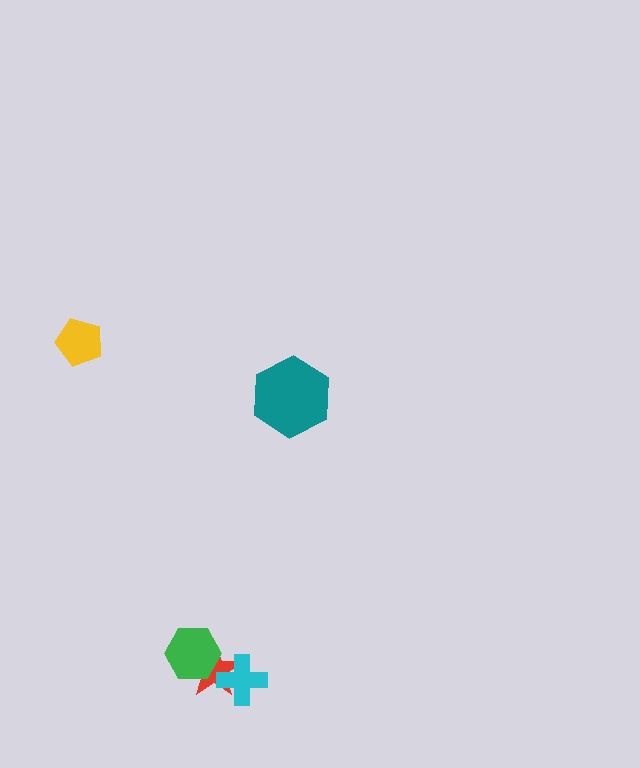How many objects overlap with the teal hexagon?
0 objects overlap with the teal hexagon.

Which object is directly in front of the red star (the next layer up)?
The green hexagon is directly in front of the red star.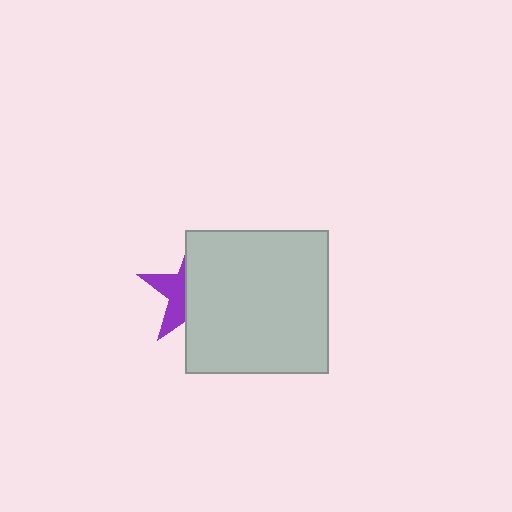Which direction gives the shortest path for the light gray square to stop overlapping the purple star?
Moving right gives the shortest separation.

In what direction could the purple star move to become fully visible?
The purple star could move left. That would shift it out from behind the light gray square entirely.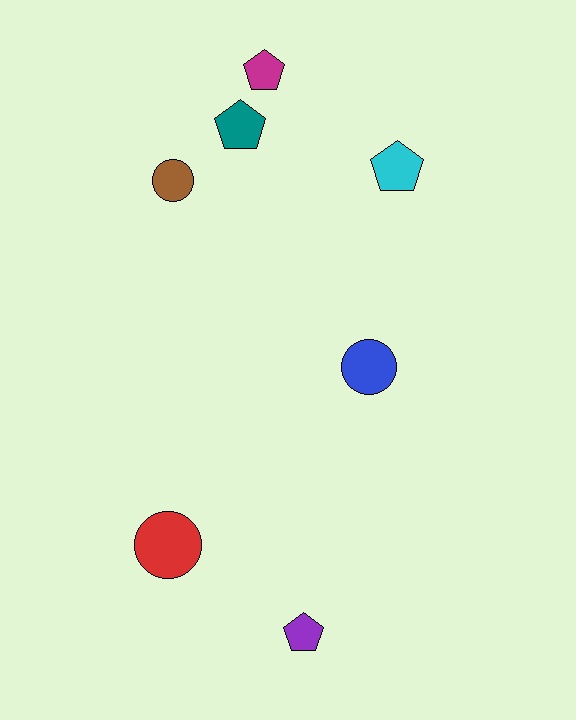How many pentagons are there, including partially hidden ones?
There are 4 pentagons.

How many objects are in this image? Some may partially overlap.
There are 7 objects.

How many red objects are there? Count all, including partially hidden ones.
There is 1 red object.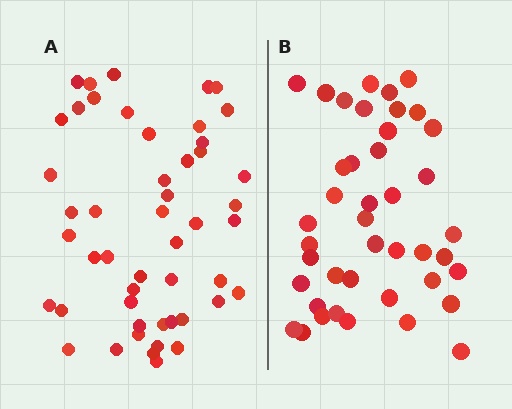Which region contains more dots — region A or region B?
Region A (the left region) has more dots.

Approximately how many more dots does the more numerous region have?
Region A has roughly 8 or so more dots than region B.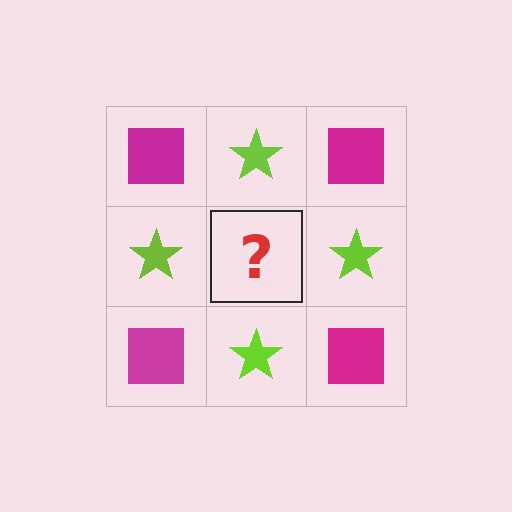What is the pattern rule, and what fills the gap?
The rule is that it alternates magenta square and lime star in a checkerboard pattern. The gap should be filled with a magenta square.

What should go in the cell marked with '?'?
The missing cell should contain a magenta square.